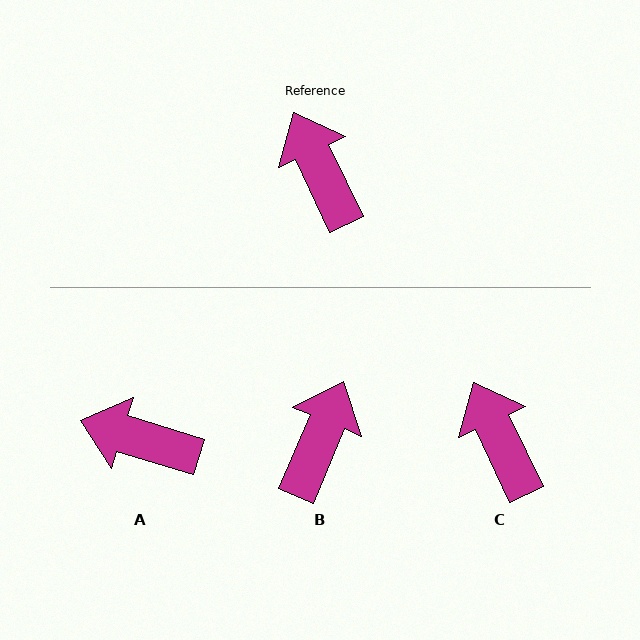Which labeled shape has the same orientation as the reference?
C.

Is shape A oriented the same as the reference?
No, it is off by about 48 degrees.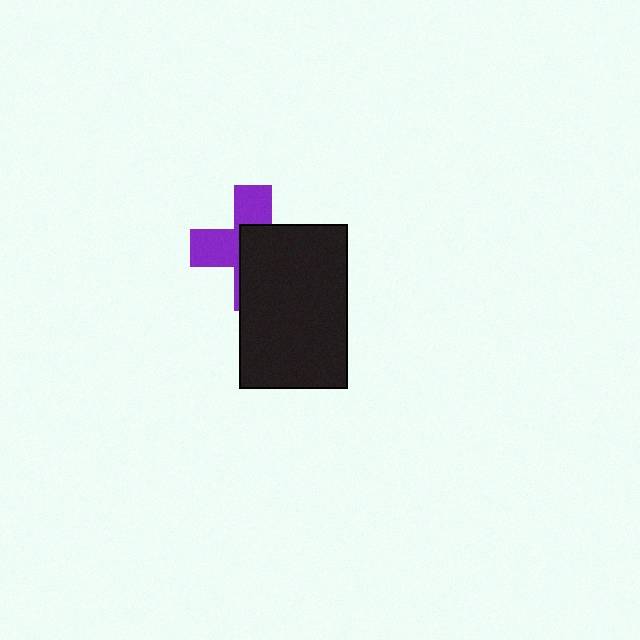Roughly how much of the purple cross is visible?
A small part of it is visible (roughly 45%).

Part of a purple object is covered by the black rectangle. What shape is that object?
It is a cross.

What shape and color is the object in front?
The object in front is a black rectangle.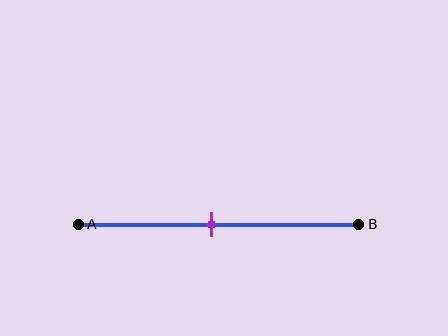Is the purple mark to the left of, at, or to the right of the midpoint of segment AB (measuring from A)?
The purple mark is approximately at the midpoint of segment AB.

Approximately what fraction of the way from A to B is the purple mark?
The purple mark is approximately 50% of the way from A to B.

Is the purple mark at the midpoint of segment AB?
Yes, the mark is approximately at the midpoint.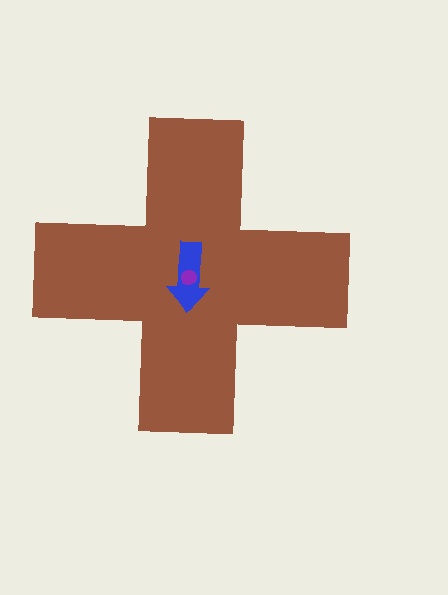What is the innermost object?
The purple circle.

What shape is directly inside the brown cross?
The blue arrow.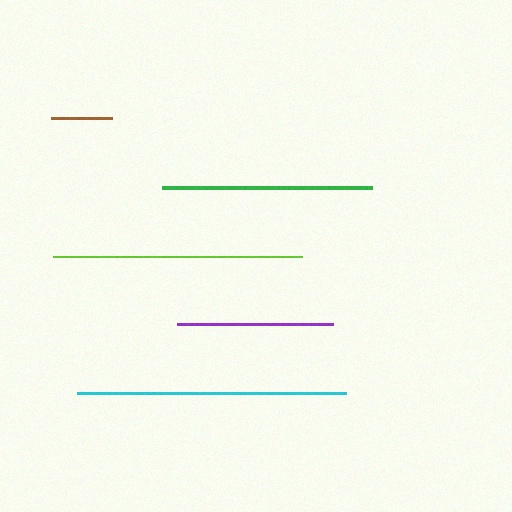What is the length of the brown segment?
The brown segment is approximately 62 pixels long.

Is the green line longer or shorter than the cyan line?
The cyan line is longer than the green line.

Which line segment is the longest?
The cyan line is the longest at approximately 269 pixels.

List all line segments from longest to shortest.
From longest to shortest: cyan, lime, green, purple, brown.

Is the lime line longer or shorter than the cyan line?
The cyan line is longer than the lime line.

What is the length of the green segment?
The green segment is approximately 210 pixels long.